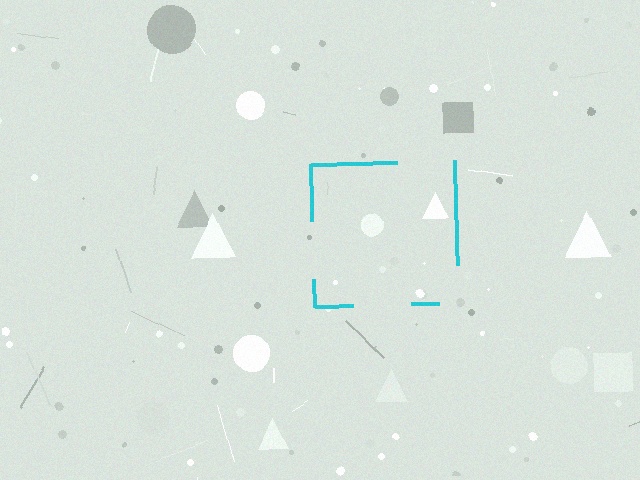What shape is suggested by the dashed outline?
The dashed outline suggests a square.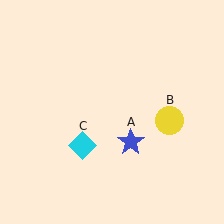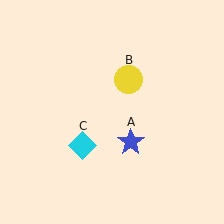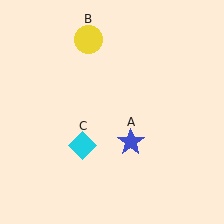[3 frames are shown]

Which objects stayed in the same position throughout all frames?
Blue star (object A) and cyan diamond (object C) remained stationary.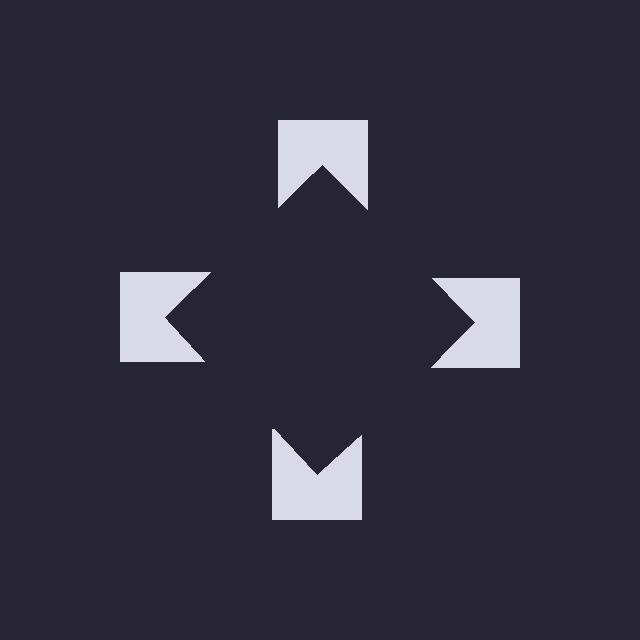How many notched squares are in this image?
There are 4 — one at each vertex of the illusory square.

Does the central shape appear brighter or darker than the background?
It typically appears slightly darker than the background, even though no actual brightness change is drawn.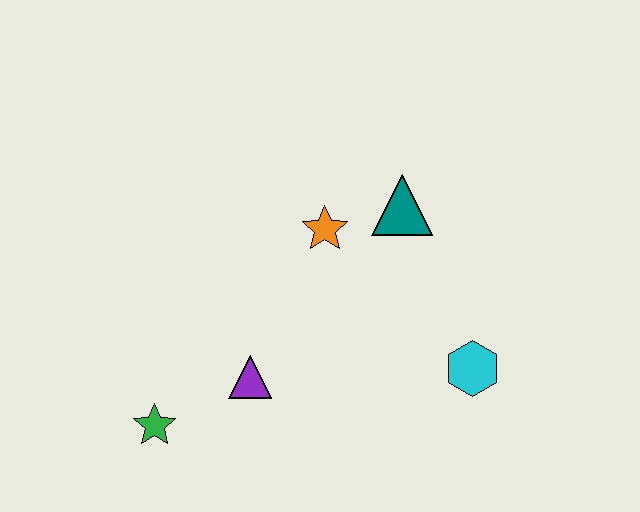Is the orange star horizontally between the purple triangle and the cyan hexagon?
Yes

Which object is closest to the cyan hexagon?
The teal triangle is closest to the cyan hexagon.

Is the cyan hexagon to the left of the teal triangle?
No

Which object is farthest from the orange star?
The green star is farthest from the orange star.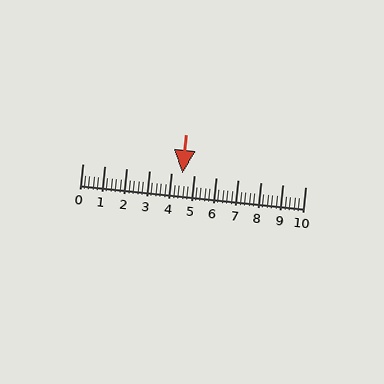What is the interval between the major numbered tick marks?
The major tick marks are spaced 1 units apart.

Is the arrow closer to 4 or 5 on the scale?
The arrow is closer to 5.